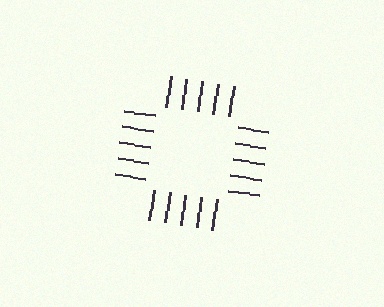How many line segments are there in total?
20 — 5 along each of the 4 edges.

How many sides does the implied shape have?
4 sides — the line-ends trace a square.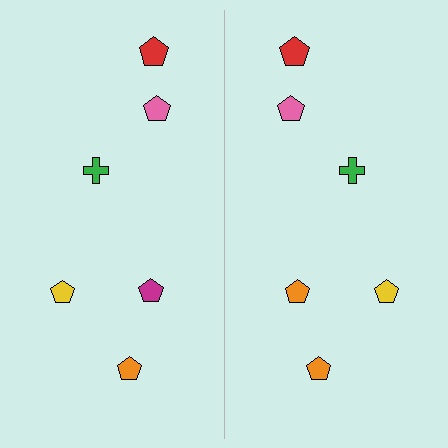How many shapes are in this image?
There are 12 shapes in this image.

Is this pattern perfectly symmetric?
No, the pattern is not perfectly symmetric. The orange pentagon on the right side breaks the symmetry — its mirror counterpart is magenta.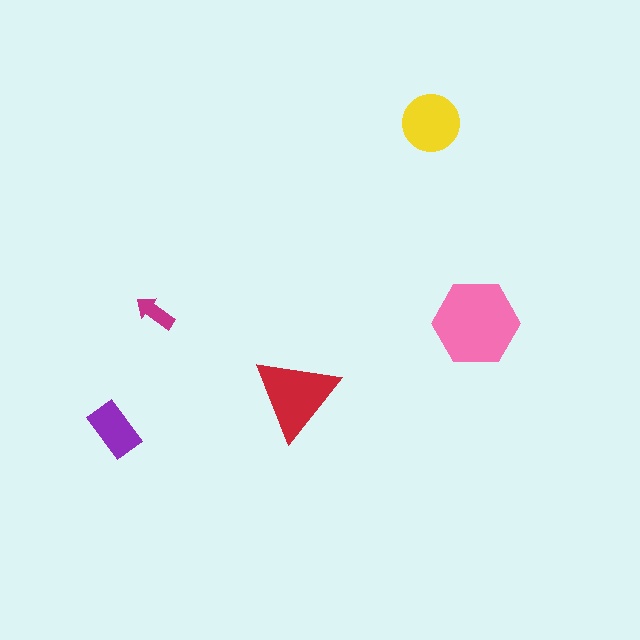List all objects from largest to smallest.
The pink hexagon, the red triangle, the yellow circle, the purple rectangle, the magenta arrow.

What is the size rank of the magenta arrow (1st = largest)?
5th.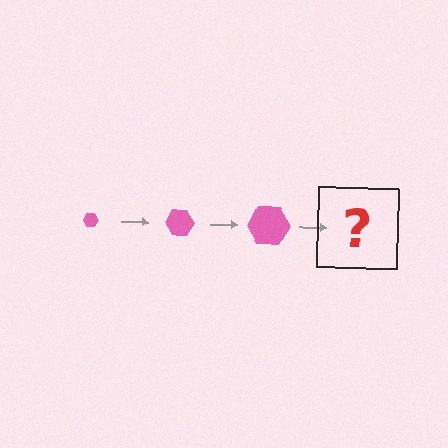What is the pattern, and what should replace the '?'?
The pattern is that the hexagon gets progressively larger each step. The '?' should be a pink hexagon, larger than the previous one.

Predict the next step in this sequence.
The next step is a pink hexagon, larger than the previous one.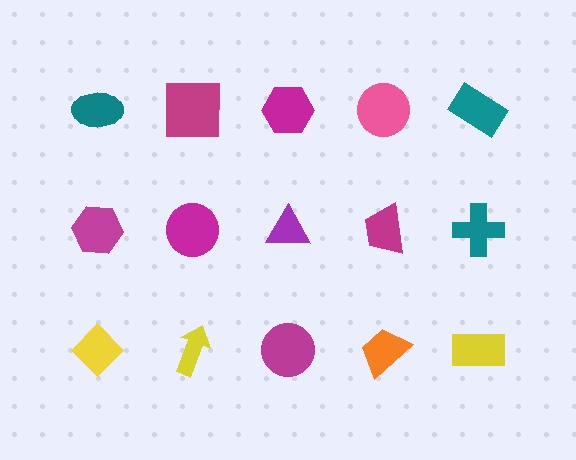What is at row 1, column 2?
A magenta square.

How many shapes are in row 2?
5 shapes.